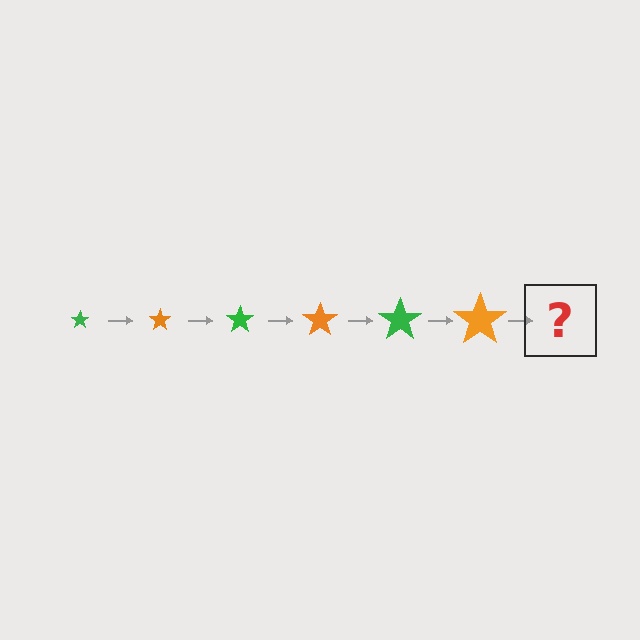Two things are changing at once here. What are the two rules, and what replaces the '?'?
The two rules are that the star grows larger each step and the color cycles through green and orange. The '?' should be a green star, larger than the previous one.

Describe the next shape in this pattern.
It should be a green star, larger than the previous one.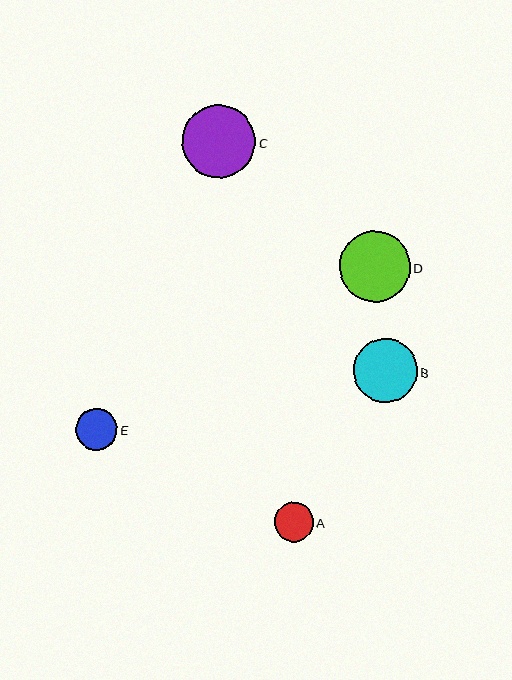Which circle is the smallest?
Circle A is the smallest with a size of approximately 39 pixels.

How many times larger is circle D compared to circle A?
Circle D is approximately 1.8 times the size of circle A.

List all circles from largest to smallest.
From largest to smallest: C, D, B, E, A.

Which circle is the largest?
Circle C is the largest with a size of approximately 73 pixels.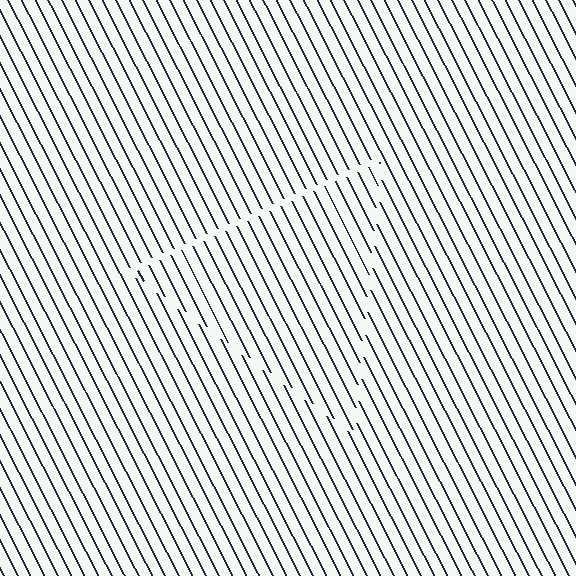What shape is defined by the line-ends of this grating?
An illusory triangle. The interior of the shape contains the same grating, shifted by half a period — the contour is defined by the phase discontinuity where line-ends from the inner and outer gratings abut.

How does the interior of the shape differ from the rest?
The interior of the shape contains the same grating, shifted by half a period — the contour is defined by the phase discontinuity where line-ends from the inner and outer gratings abut.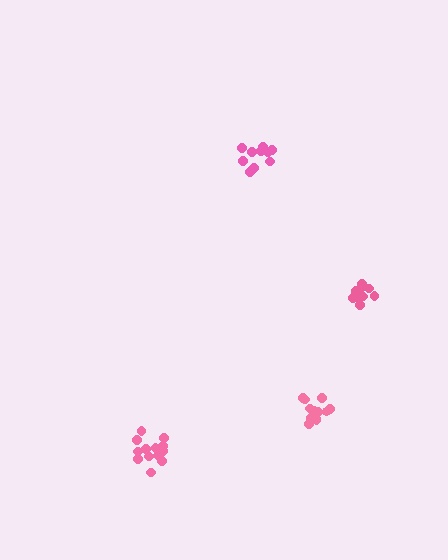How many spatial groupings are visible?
There are 4 spatial groupings.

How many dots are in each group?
Group 1: 10 dots, Group 2: 11 dots, Group 3: 12 dots, Group 4: 13 dots (46 total).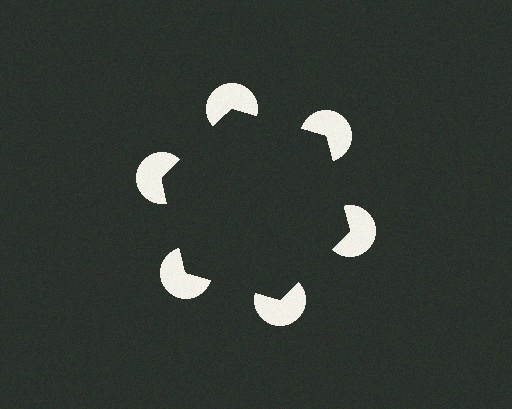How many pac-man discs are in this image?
There are 6 — one at each vertex of the illusory hexagon.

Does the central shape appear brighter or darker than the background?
It typically appears slightly darker than the background, even though no actual brightness change is drawn.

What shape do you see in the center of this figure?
An illusory hexagon — its edges are inferred from the aligned wedge cuts in the pac-man discs, not physically drawn.